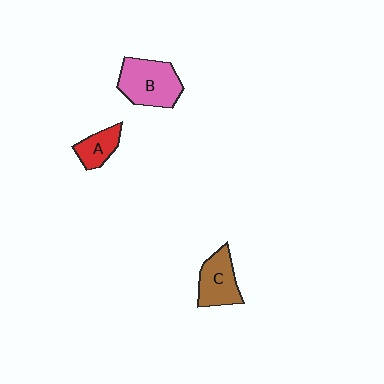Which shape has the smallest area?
Shape A (red).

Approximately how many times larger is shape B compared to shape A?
Approximately 2.0 times.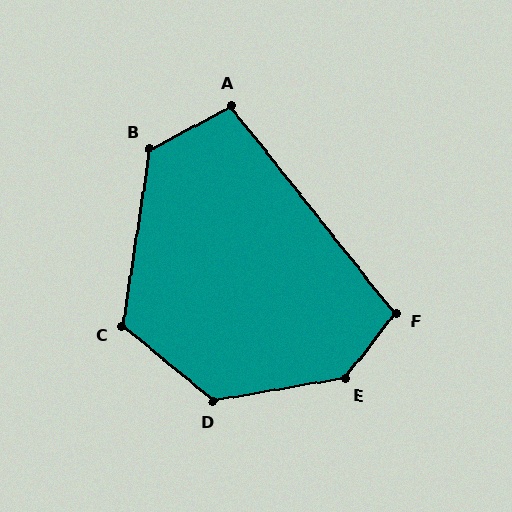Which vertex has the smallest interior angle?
A, at approximately 101 degrees.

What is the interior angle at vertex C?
Approximately 121 degrees (obtuse).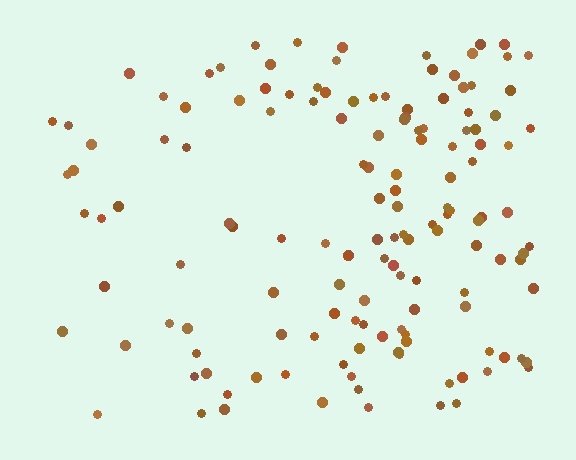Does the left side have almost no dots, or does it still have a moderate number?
Still a moderate number, just noticeably fewer than the right.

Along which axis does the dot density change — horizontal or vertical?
Horizontal.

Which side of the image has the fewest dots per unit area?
The left.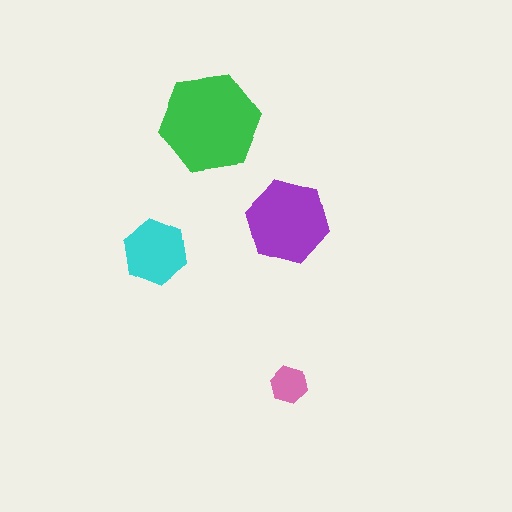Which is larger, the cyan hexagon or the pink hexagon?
The cyan one.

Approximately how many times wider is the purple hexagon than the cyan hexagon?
About 1.5 times wider.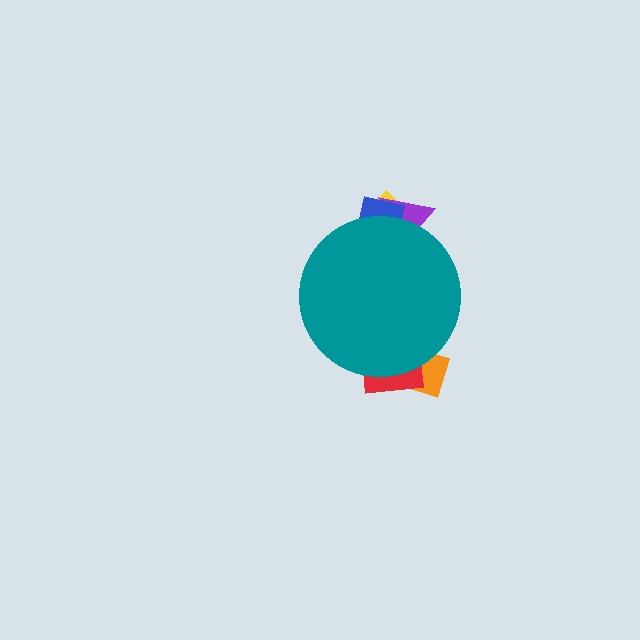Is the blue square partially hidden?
Yes, the blue square is partially hidden behind the teal circle.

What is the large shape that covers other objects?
A teal circle.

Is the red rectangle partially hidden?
Yes, the red rectangle is partially hidden behind the teal circle.